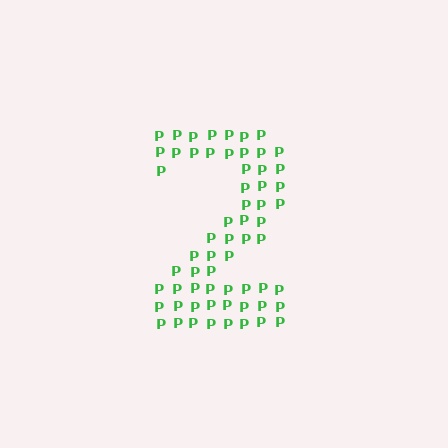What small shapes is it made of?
It is made of small letter P's.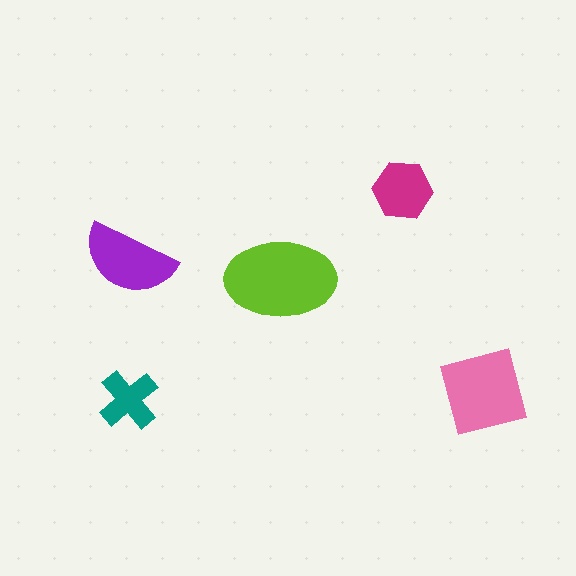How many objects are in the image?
There are 5 objects in the image.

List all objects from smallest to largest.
The teal cross, the magenta hexagon, the purple semicircle, the pink square, the lime ellipse.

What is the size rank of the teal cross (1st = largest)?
5th.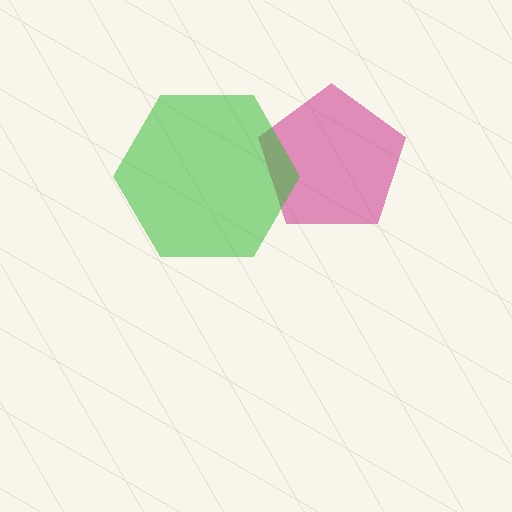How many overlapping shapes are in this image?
There are 2 overlapping shapes in the image.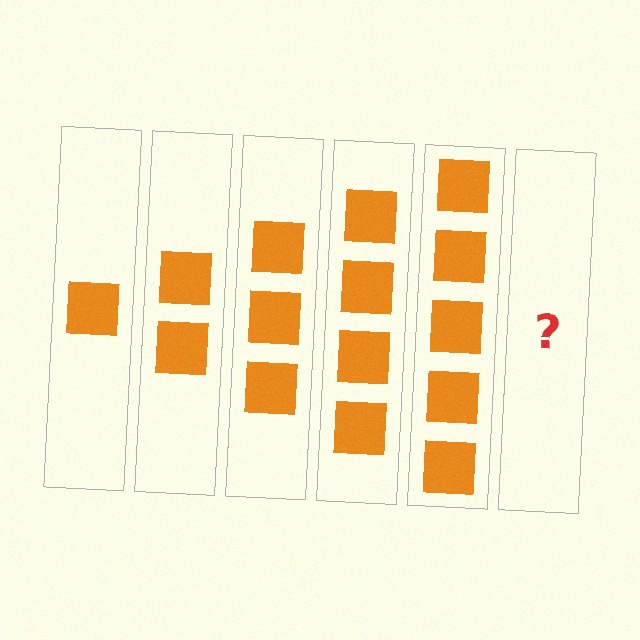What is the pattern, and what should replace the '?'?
The pattern is that each step adds one more square. The '?' should be 6 squares.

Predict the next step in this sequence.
The next step is 6 squares.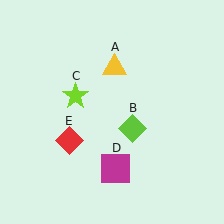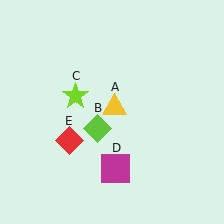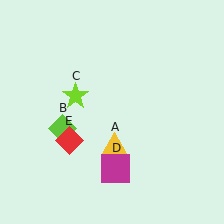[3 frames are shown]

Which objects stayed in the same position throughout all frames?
Lime star (object C) and magenta square (object D) and red diamond (object E) remained stationary.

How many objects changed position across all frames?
2 objects changed position: yellow triangle (object A), lime diamond (object B).